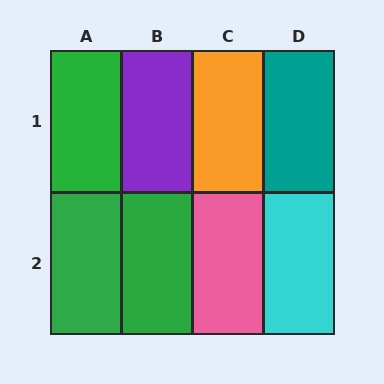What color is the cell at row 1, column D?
Teal.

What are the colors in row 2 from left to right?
Green, green, pink, cyan.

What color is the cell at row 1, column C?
Orange.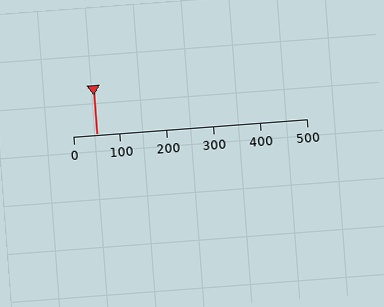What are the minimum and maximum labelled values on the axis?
The axis runs from 0 to 500.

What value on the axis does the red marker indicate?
The marker indicates approximately 50.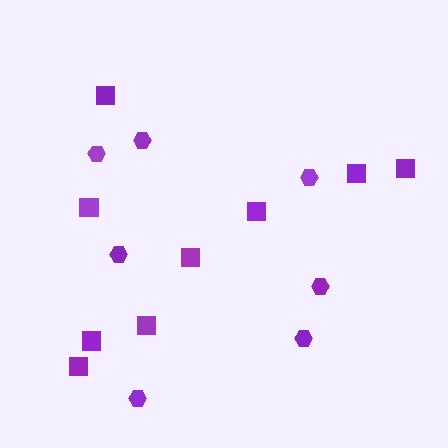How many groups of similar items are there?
There are 2 groups: one group of squares (9) and one group of hexagons (7).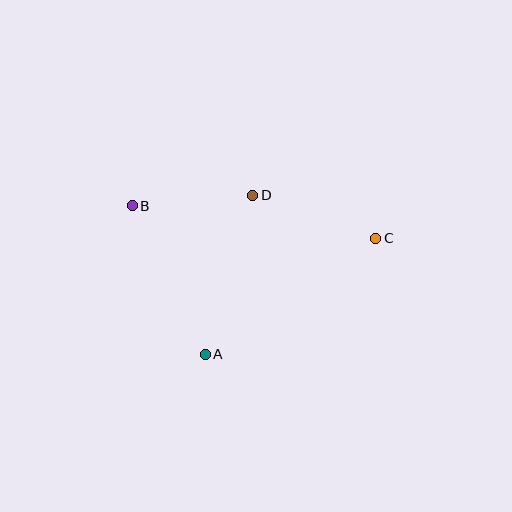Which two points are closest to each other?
Points B and D are closest to each other.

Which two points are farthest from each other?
Points B and C are farthest from each other.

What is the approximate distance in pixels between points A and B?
The distance between A and B is approximately 165 pixels.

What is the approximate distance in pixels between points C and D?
The distance between C and D is approximately 130 pixels.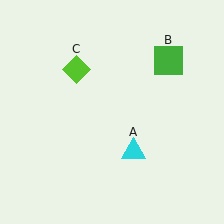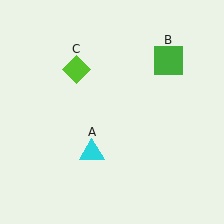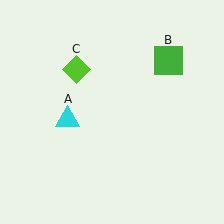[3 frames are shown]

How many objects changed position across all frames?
1 object changed position: cyan triangle (object A).